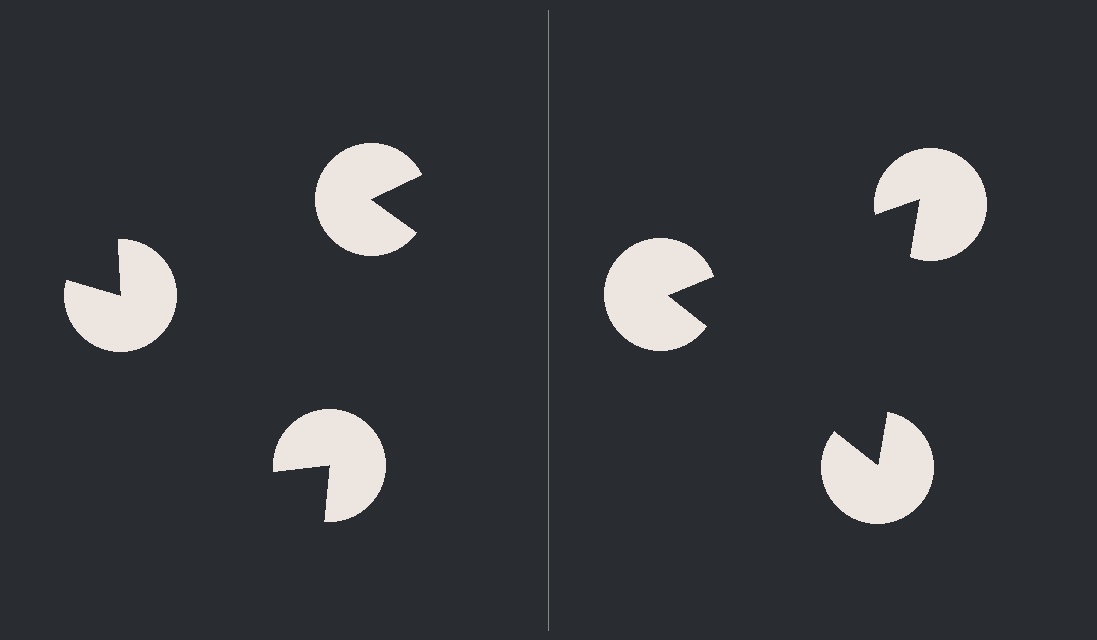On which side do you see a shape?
An illusory triangle appears on the right side. On the left side the wedge cuts are rotated, so no coherent shape forms.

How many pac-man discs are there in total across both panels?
6 — 3 on each side.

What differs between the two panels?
The pac-man discs are positioned identically on both sides; only the wedge orientations differ. On the right they align to a triangle; on the left they are misaligned.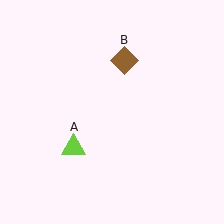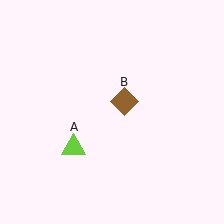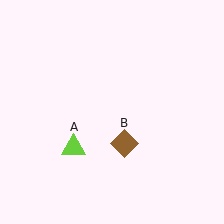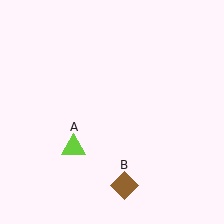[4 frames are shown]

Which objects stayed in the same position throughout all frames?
Lime triangle (object A) remained stationary.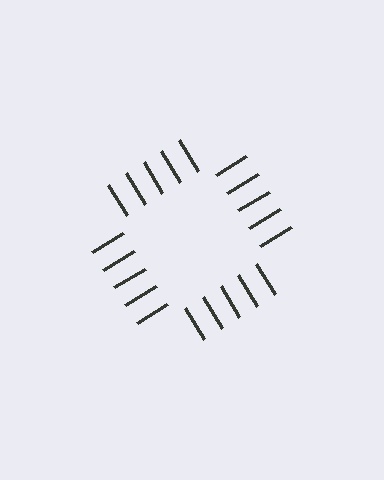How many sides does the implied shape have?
4 sides — the line-ends trace a square.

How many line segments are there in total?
20 — 5 along each of the 4 edges.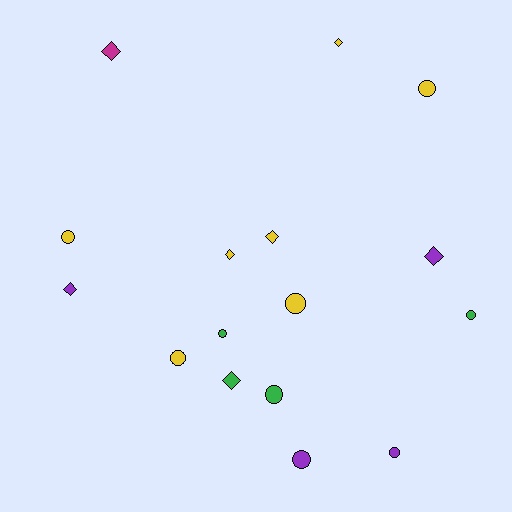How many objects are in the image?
There are 16 objects.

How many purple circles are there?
There are 2 purple circles.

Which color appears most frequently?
Yellow, with 7 objects.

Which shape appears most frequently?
Circle, with 9 objects.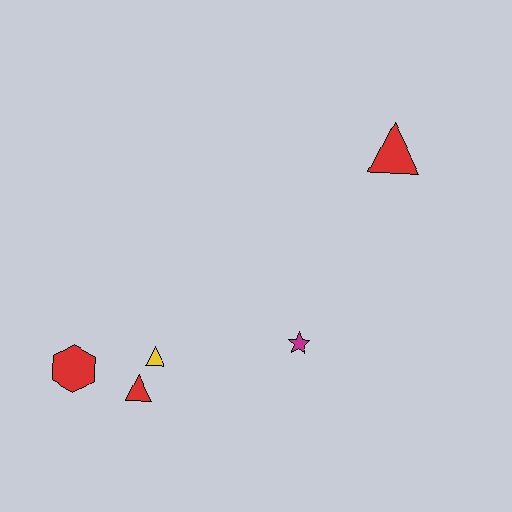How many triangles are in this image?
There are 3 triangles.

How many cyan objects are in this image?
There are no cyan objects.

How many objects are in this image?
There are 5 objects.